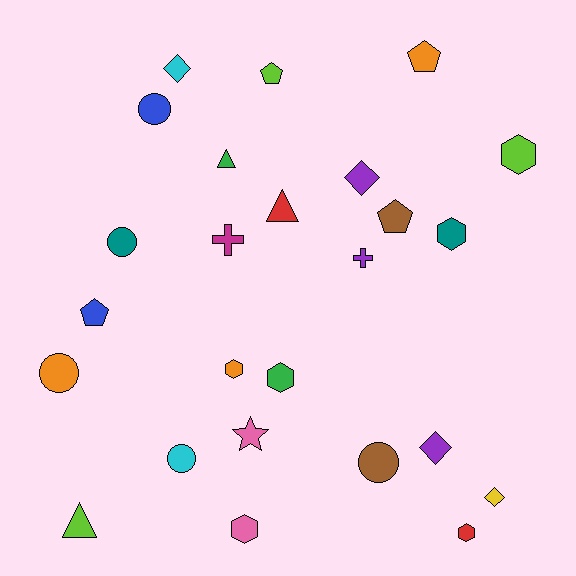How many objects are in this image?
There are 25 objects.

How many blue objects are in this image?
There are 2 blue objects.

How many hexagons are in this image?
There are 6 hexagons.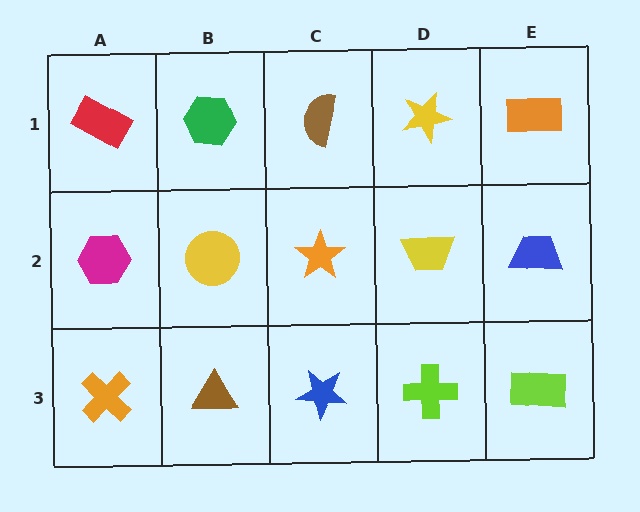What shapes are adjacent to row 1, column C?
An orange star (row 2, column C), a green hexagon (row 1, column B), a yellow star (row 1, column D).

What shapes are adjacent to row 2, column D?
A yellow star (row 1, column D), a lime cross (row 3, column D), an orange star (row 2, column C), a blue trapezoid (row 2, column E).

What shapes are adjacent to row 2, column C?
A brown semicircle (row 1, column C), a blue star (row 3, column C), a yellow circle (row 2, column B), a yellow trapezoid (row 2, column D).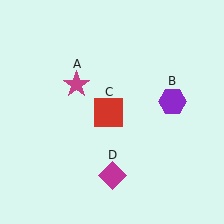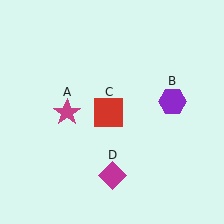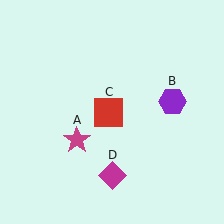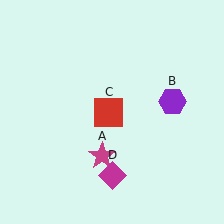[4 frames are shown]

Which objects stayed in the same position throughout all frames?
Purple hexagon (object B) and red square (object C) and magenta diamond (object D) remained stationary.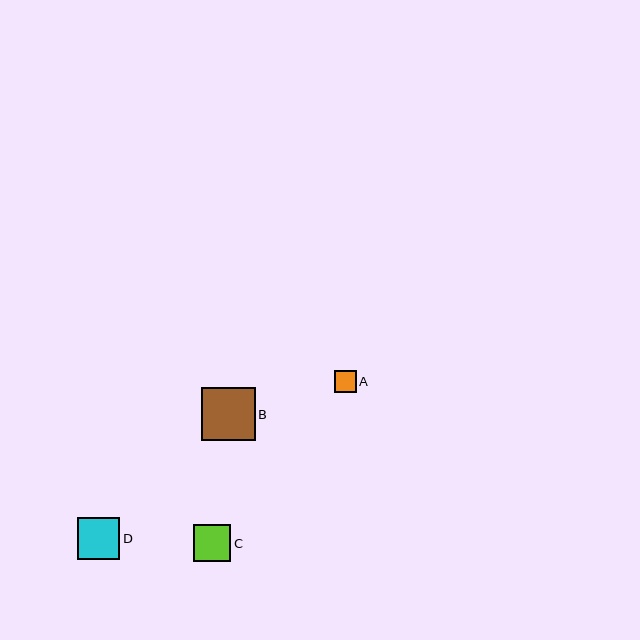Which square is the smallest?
Square A is the smallest with a size of approximately 22 pixels.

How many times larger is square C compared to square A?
Square C is approximately 1.7 times the size of square A.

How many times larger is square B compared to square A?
Square B is approximately 2.4 times the size of square A.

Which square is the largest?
Square B is the largest with a size of approximately 53 pixels.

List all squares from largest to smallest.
From largest to smallest: B, D, C, A.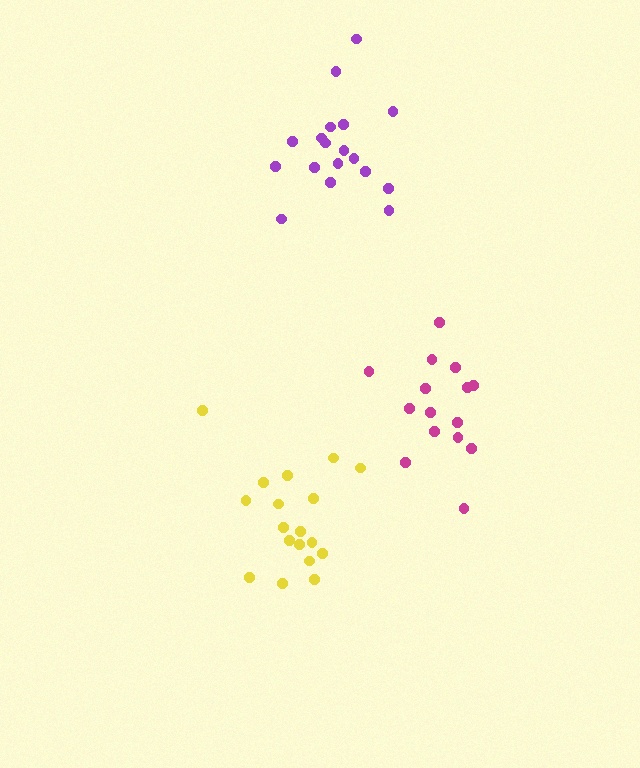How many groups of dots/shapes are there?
There are 3 groups.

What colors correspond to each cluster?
The clusters are colored: purple, yellow, magenta.